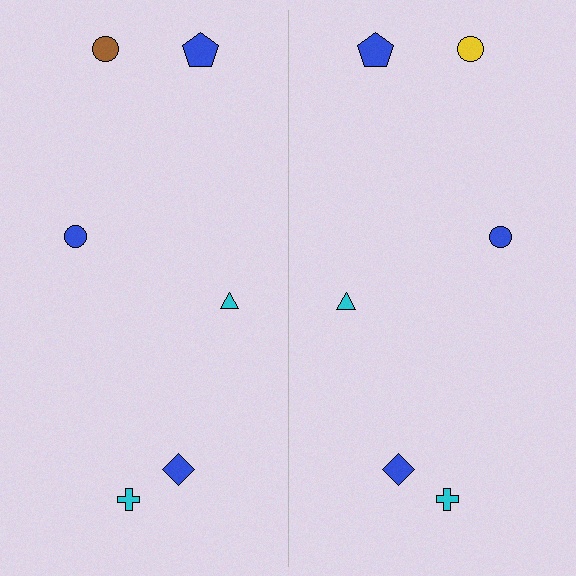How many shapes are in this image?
There are 12 shapes in this image.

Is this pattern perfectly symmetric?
No, the pattern is not perfectly symmetric. The yellow circle on the right side breaks the symmetry — its mirror counterpart is brown.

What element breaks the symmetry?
The yellow circle on the right side breaks the symmetry — its mirror counterpart is brown.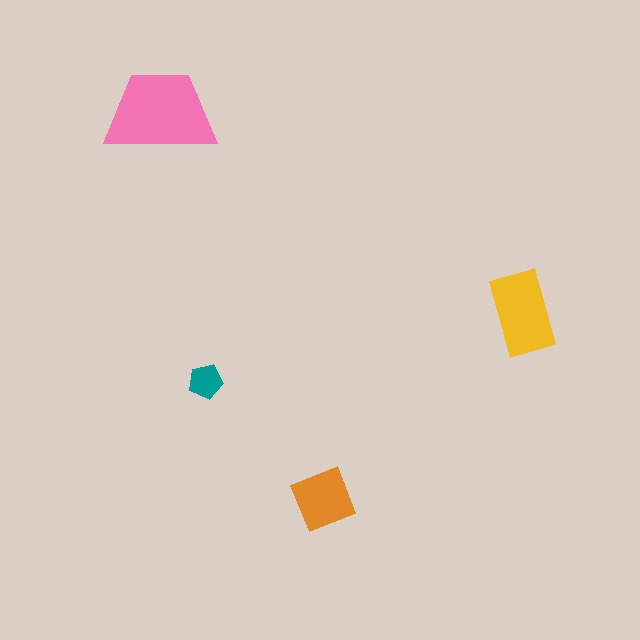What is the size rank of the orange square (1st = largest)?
3rd.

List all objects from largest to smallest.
The pink trapezoid, the yellow rectangle, the orange square, the teal pentagon.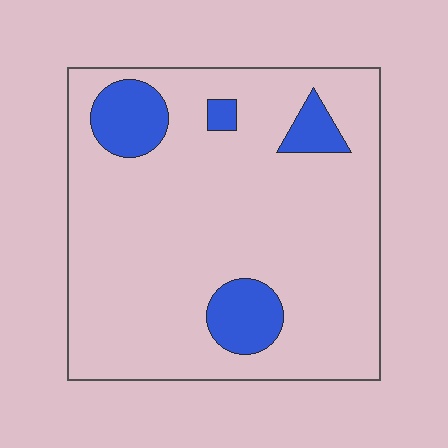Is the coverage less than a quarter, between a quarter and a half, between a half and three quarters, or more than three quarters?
Less than a quarter.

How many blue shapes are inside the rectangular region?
4.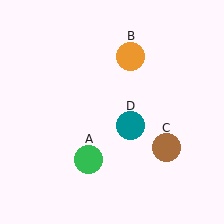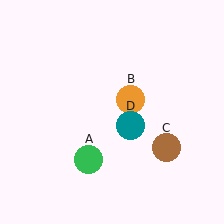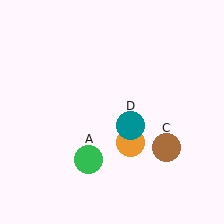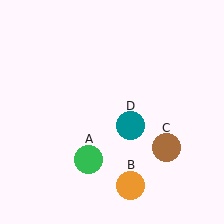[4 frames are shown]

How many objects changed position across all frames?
1 object changed position: orange circle (object B).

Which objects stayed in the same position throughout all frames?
Green circle (object A) and brown circle (object C) and teal circle (object D) remained stationary.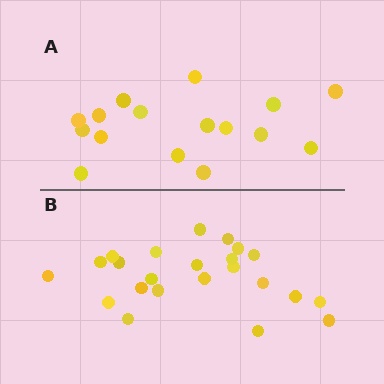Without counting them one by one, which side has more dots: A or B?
Region B (the bottom region) has more dots.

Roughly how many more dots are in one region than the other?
Region B has roughly 8 or so more dots than region A.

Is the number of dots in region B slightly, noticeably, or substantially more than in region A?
Region B has noticeably more, but not dramatically so. The ratio is roughly 1.4 to 1.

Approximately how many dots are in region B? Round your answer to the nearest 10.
About 20 dots. (The exact count is 23, which rounds to 20.)